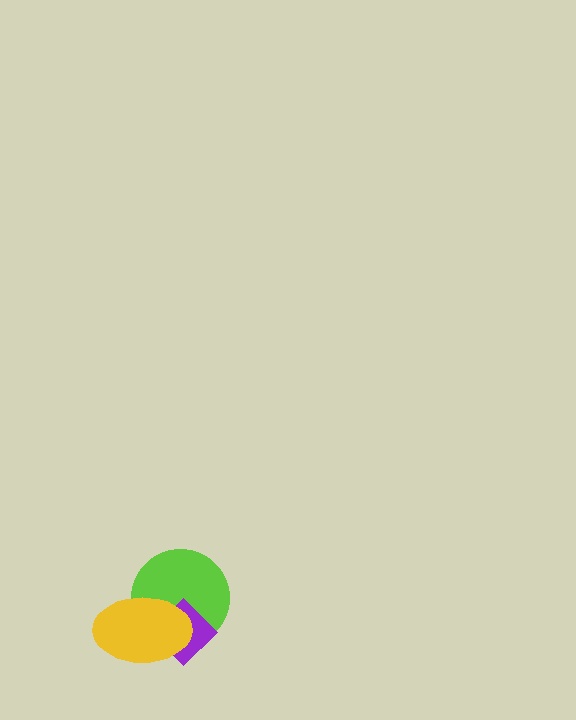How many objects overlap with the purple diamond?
2 objects overlap with the purple diamond.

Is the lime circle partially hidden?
Yes, it is partially covered by another shape.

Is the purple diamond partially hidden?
Yes, it is partially covered by another shape.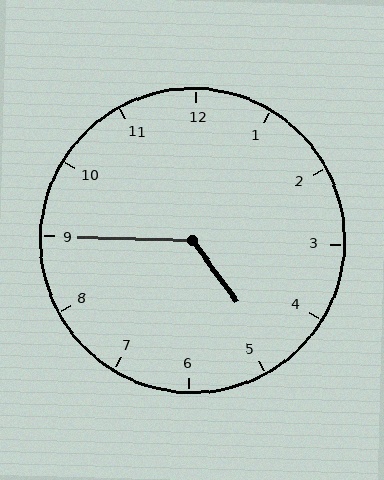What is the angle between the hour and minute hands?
Approximately 128 degrees.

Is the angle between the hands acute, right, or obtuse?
It is obtuse.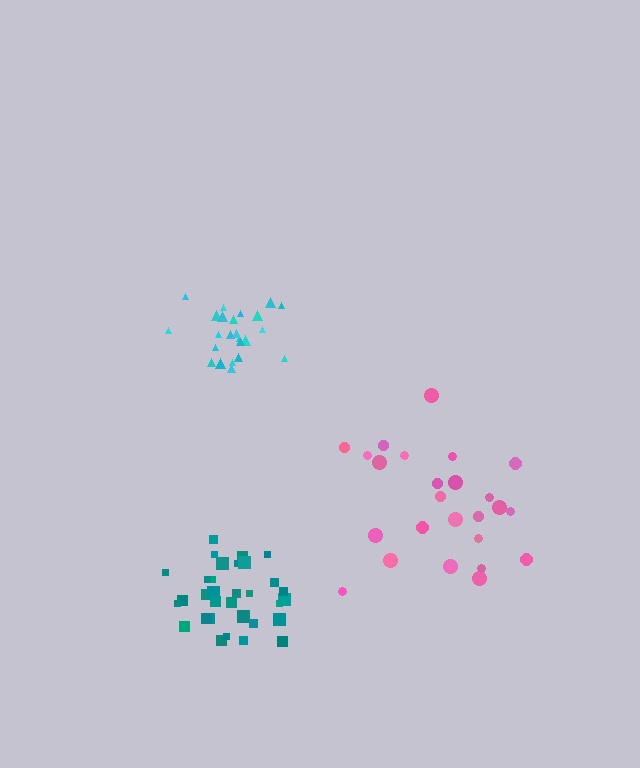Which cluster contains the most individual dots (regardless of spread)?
Teal (32).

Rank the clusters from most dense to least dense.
cyan, teal, pink.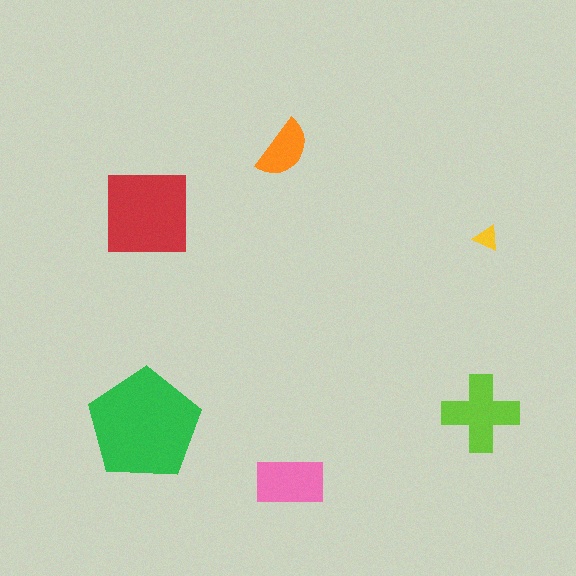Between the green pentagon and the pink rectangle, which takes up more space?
The green pentagon.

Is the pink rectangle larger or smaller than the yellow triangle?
Larger.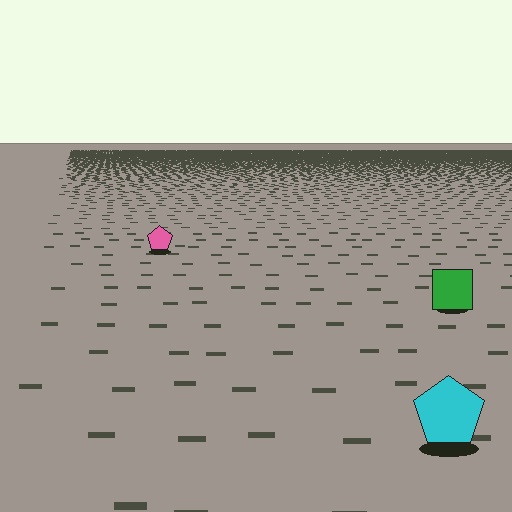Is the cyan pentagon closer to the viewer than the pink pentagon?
Yes. The cyan pentagon is closer — you can tell from the texture gradient: the ground texture is coarser near it.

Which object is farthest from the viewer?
The pink pentagon is farthest from the viewer. It appears smaller and the ground texture around it is denser.